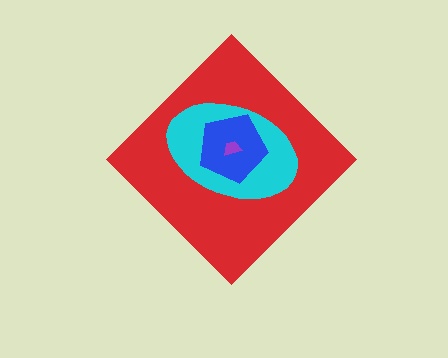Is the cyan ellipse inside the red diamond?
Yes.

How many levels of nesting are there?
4.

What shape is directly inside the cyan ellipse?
The blue pentagon.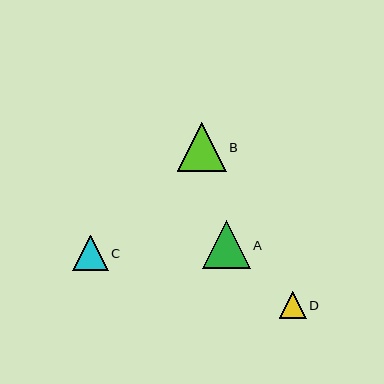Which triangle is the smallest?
Triangle D is the smallest with a size of approximately 27 pixels.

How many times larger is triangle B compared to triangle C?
Triangle B is approximately 1.4 times the size of triangle C.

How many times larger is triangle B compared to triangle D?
Triangle B is approximately 1.8 times the size of triangle D.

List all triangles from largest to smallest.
From largest to smallest: B, A, C, D.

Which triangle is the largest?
Triangle B is the largest with a size of approximately 49 pixels.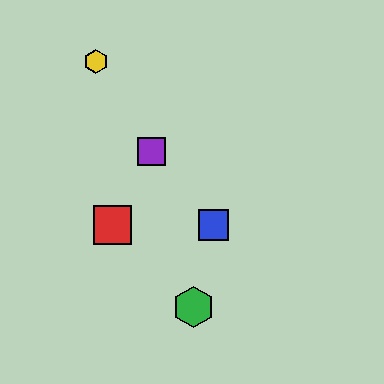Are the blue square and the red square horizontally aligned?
Yes, both are at y≈225.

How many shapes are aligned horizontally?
2 shapes (the red square, the blue square) are aligned horizontally.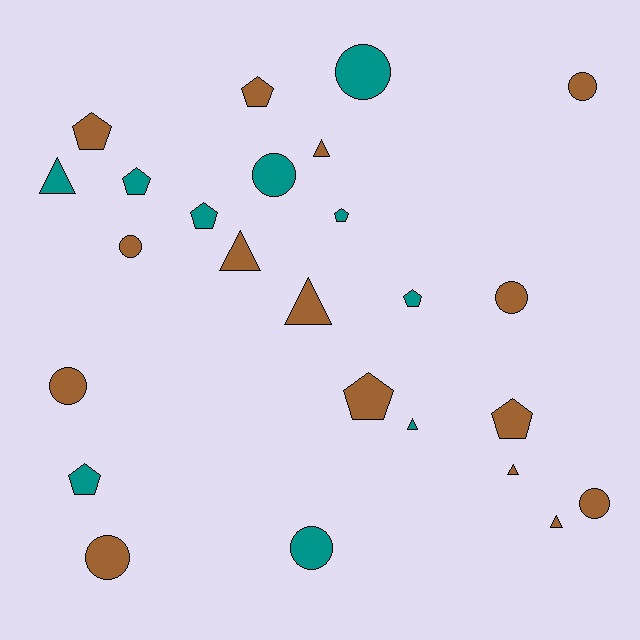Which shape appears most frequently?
Pentagon, with 9 objects.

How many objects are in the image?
There are 25 objects.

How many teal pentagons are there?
There are 5 teal pentagons.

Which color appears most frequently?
Brown, with 15 objects.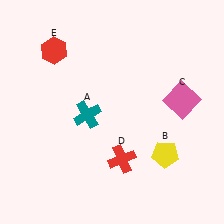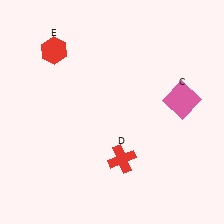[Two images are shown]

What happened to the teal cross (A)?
The teal cross (A) was removed in Image 2. It was in the bottom-left area of Image 1.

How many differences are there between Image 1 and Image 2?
There are 2 differences between the two images.